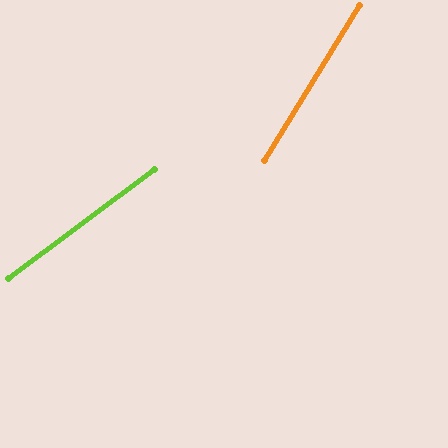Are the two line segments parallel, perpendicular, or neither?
Neither parallel nor perpendicular — they differ by about 22°.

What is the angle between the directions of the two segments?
Approximately 22 degrees.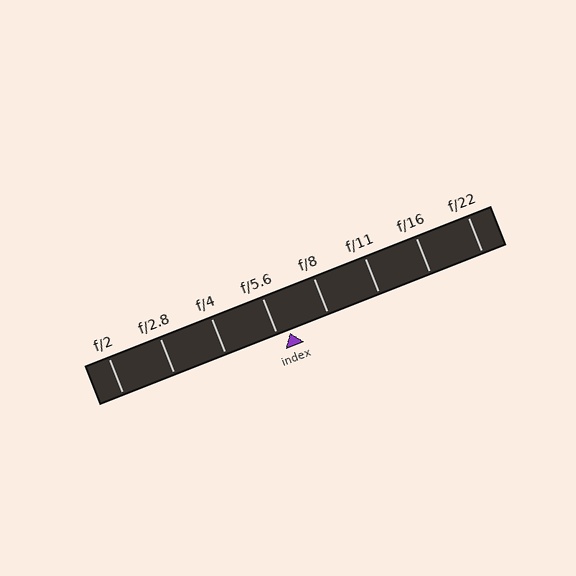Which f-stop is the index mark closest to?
The index mark is closest to f/5.6.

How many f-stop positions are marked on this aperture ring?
There are 8 f-stop positions marked.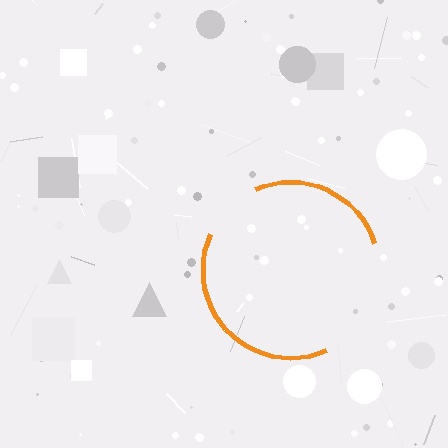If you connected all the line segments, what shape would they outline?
They would outline a circle.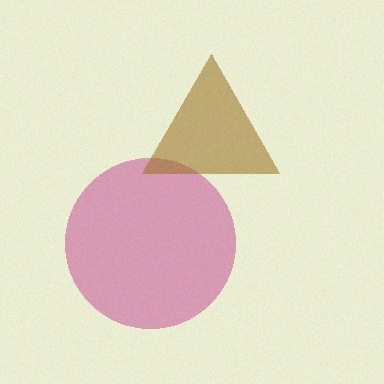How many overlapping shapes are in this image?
There are 2 overlapping shapes in the image.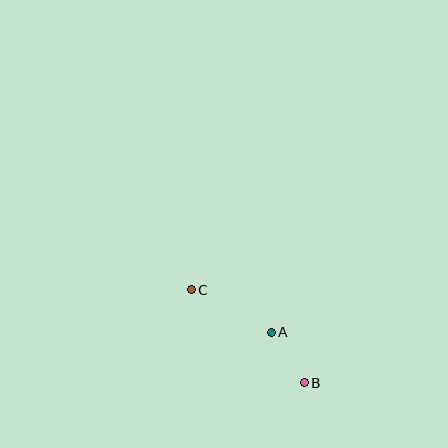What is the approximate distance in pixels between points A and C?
The distance between A and C is approximately 91 pixels.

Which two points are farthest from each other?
Points B and C are farthest from each other.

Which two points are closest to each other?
Points A and B are closest to each other.